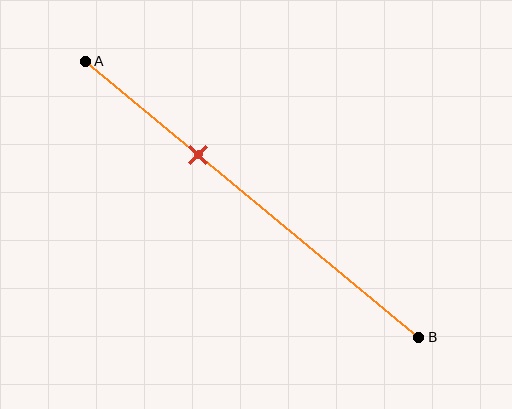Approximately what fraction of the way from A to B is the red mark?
The red mark is approximately 35% of the way from A to B.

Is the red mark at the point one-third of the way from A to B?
Yes, the mark is approximately at the one-third point.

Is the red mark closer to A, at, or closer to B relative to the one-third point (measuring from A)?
The red mark is approximately at the one-third point of segment AB.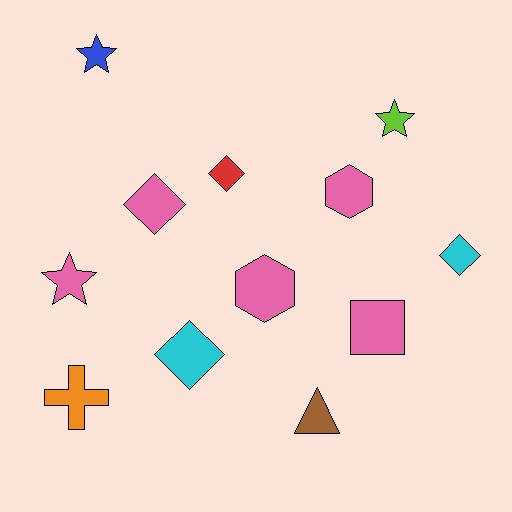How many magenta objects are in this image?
There are no magenta objects.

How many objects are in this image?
There are 12 objects.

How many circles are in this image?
There are no circles.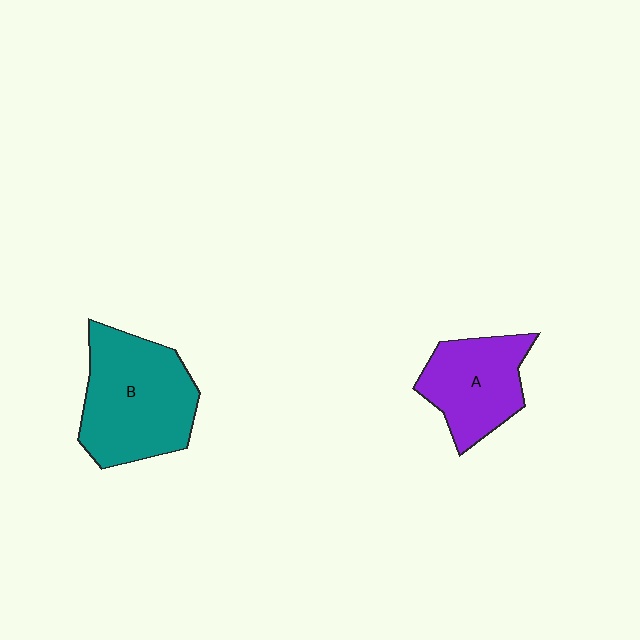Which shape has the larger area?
Shape B (teal).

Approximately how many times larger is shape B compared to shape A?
Approximately 1.4 times.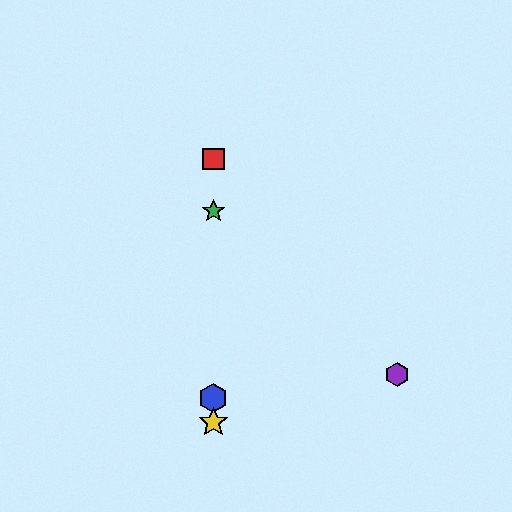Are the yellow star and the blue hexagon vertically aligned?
Yes, both are at x≈213.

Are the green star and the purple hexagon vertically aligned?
No, the green star is at x≈213 and the purple hexagon is at x≈397.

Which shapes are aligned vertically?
The red square, the blue hexagon, the green star, the yellow star are aligned vertically.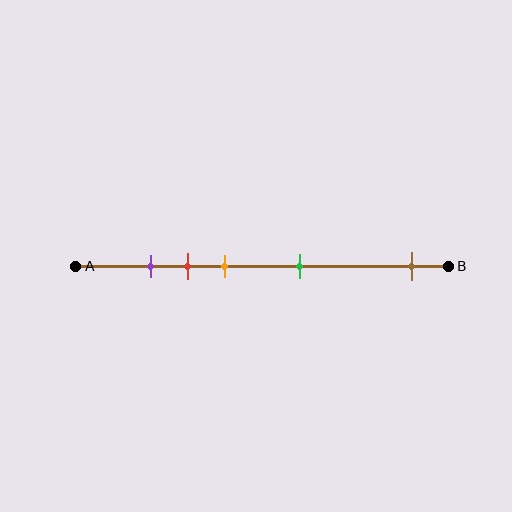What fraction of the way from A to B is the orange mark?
The orange mark is approximately 40% (0.4) of the way from A to B.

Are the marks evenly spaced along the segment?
No, the marks are not evenly spaced.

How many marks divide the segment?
There are 5 marks dividing the segment.